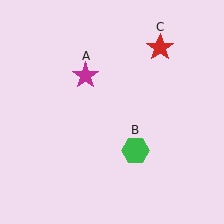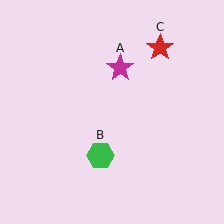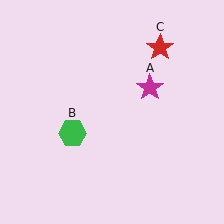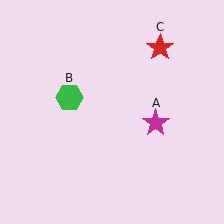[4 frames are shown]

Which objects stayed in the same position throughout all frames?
Red star (object C) remained stationary.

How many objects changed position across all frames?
2 objects changed position: magenta star (object A), green hexagon (object B).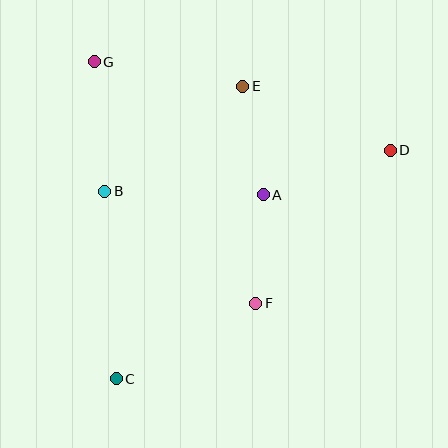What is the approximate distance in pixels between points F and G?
The distance between F and G is approximately 291 pixels.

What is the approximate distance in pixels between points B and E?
The distance between B and E is approximately 174 pixels.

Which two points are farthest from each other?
Points C and D are farthest from each other.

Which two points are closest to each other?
Points A and F are closest to each other.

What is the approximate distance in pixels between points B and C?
The distance between B and C is approximately 188 pixels.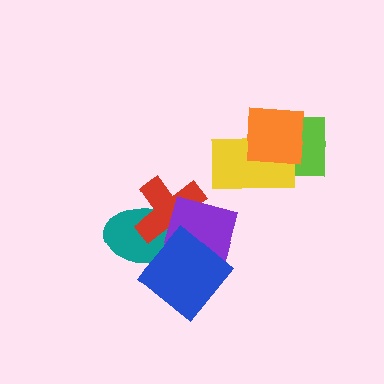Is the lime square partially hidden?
Yes, it is partially covered by another shape.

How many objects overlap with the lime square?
2 objects overlap with the lime square.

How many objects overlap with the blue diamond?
3 objects overlap with the blue diamond.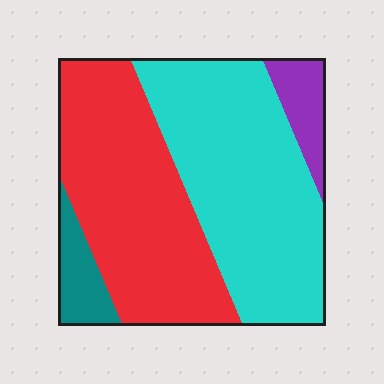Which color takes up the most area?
Cyan, at roughly 45%.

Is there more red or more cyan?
Cyan.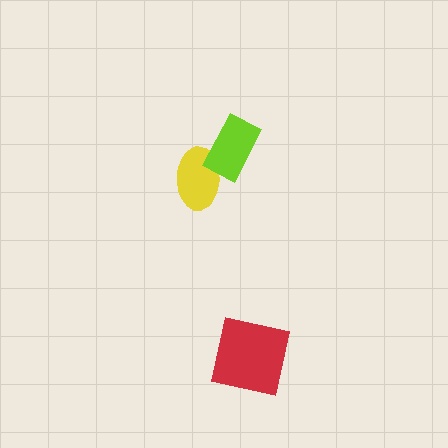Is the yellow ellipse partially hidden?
Yes, it is partially covered by another shape.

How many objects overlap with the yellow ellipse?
1 object overlaps with the yellow ellipse.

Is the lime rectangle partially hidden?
No, no other shape covers it.